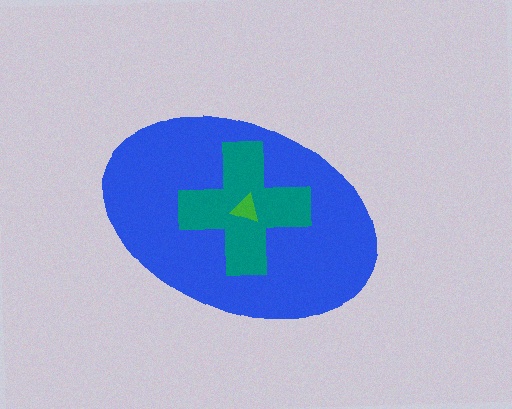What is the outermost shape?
The blue ellipse.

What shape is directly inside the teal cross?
The green triangle.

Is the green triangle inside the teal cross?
Yes.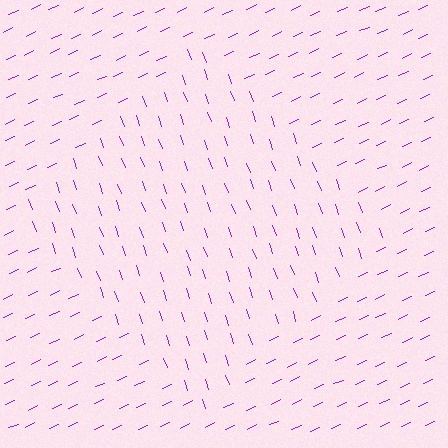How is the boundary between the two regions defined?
The boundary is defined purely by a change in line orientation (approximately 85 degrees difference). All lines are the same color and thickness.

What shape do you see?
I see a diamond.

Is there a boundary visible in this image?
Yes, there is a texture boundary formed by a change in line orientation.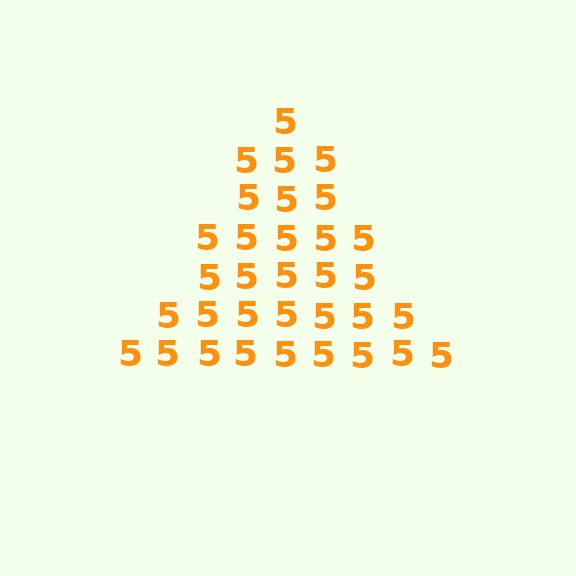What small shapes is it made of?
It is made of small digit 5's.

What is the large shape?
The large shape is a triangle.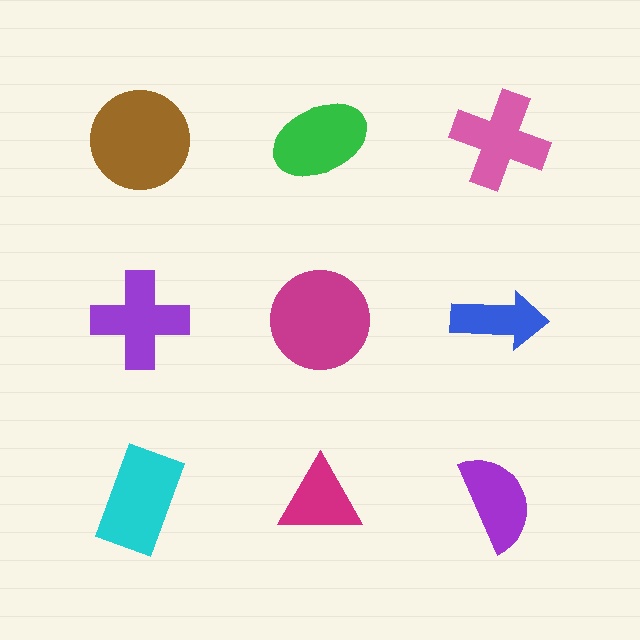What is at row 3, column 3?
A purple semicircle.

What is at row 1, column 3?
A pink cross.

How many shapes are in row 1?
3 shapes.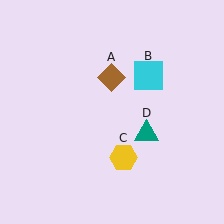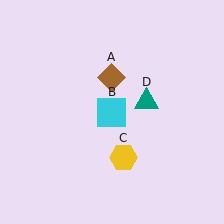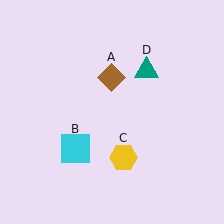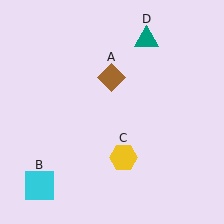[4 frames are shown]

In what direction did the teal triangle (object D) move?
The teal triangle (object D) moved up.